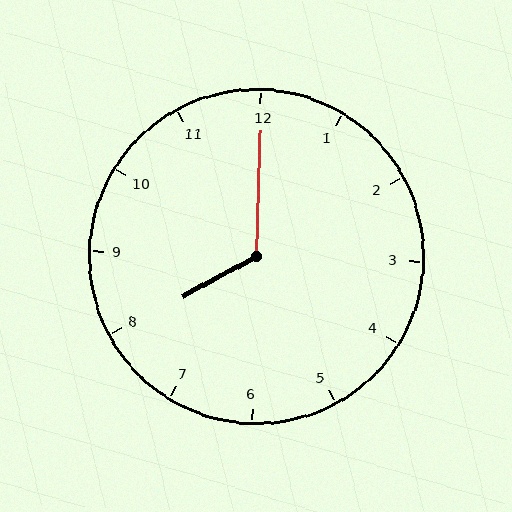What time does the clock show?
8:00.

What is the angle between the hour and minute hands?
Approximately 120 degrees.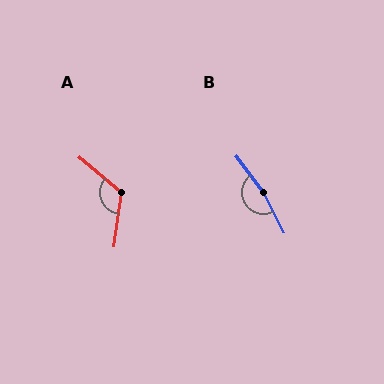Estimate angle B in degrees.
Approximately 170 degrees.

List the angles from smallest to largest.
A (122°), B (170°).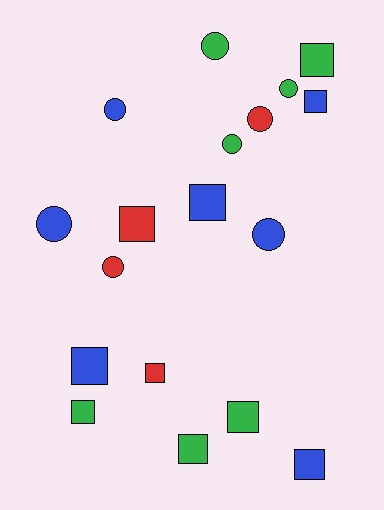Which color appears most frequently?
Blue, with 7 objects.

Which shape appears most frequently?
Square, with 10 objects.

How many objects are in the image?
There are 18 objects.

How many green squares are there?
There are 4 green squares.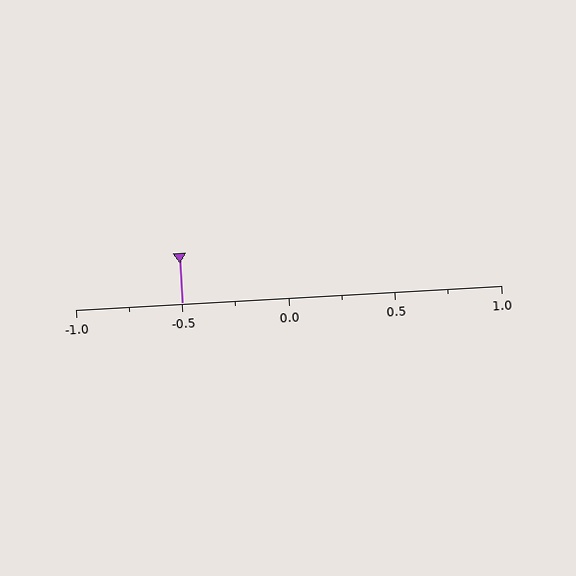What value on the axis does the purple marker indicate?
The marker indicates approximately -0.5.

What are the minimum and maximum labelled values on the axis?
The axis runs from -1.0 to 1.0.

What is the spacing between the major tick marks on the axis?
The major ticks are spaced 0.5 apart.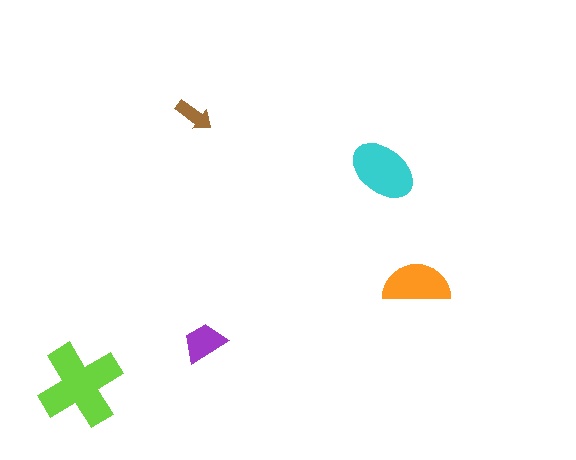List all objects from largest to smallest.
The lime cross, the cyan ellipse, the orange semicircle, the purple trapezoid, the brown arrow.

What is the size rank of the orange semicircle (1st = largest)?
3rd.